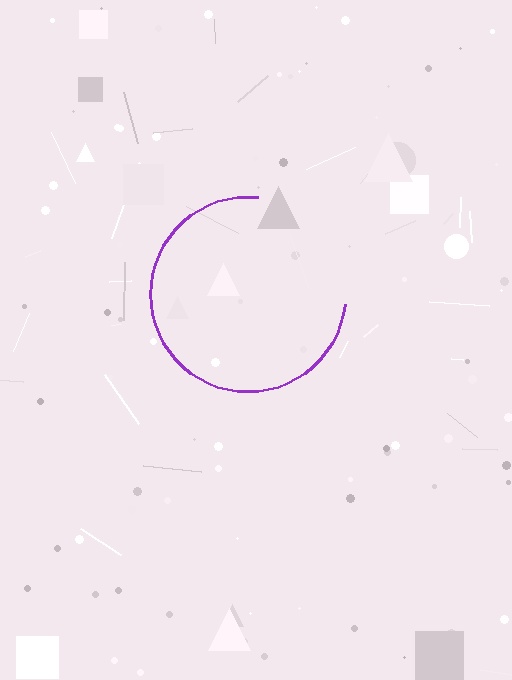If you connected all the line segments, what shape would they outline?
They would outline a circle.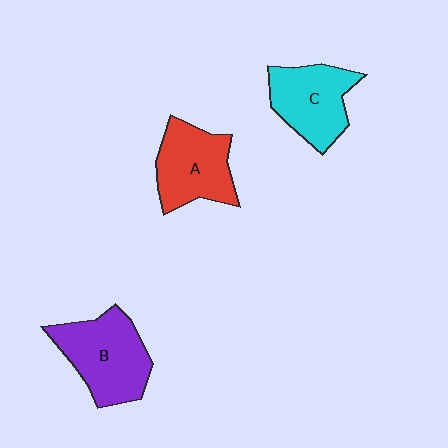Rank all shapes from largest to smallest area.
From largest to smallest: B (purple), A (red), C (cyan).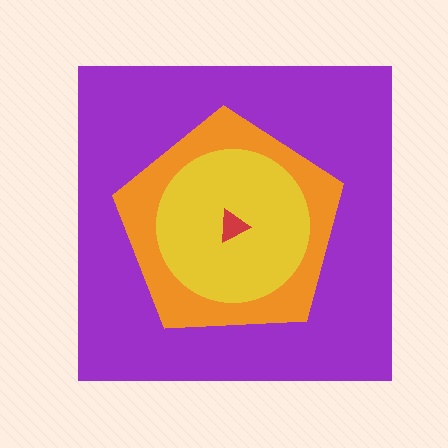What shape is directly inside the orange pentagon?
The yellow circle.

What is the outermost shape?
The purple square.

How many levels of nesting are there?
4.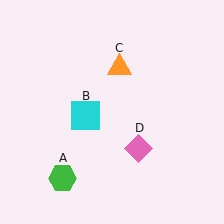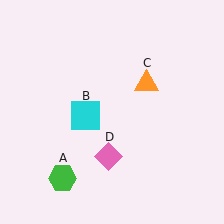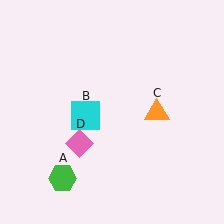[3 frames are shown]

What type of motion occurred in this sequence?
The orange triangle (object C), pink diamond (object D) rotated clockwise around the center of the scene.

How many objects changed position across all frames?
2 objects changed position: orange triangle (object C), pink diamond (object D).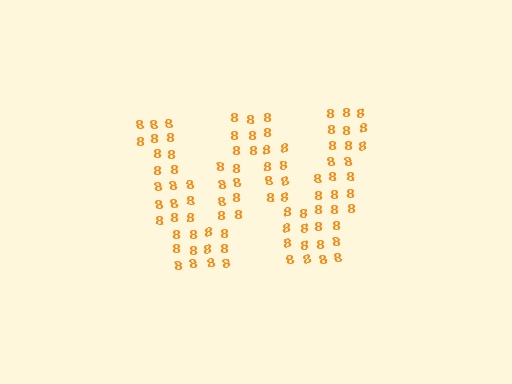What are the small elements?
The small elements are digit 8's.